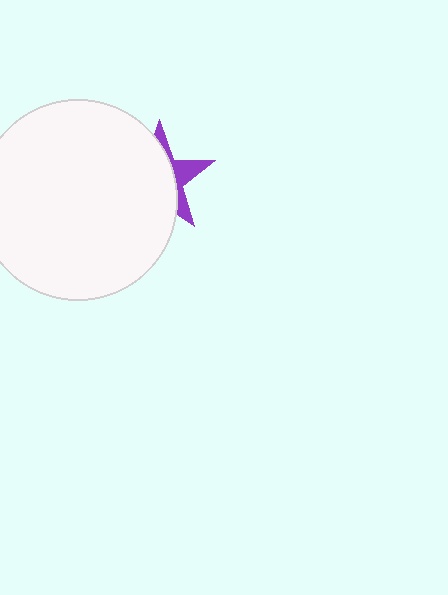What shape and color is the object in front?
The object in front is a white circle.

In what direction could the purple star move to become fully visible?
The purple star could move right. That would shift it out from behind the white circle entirely.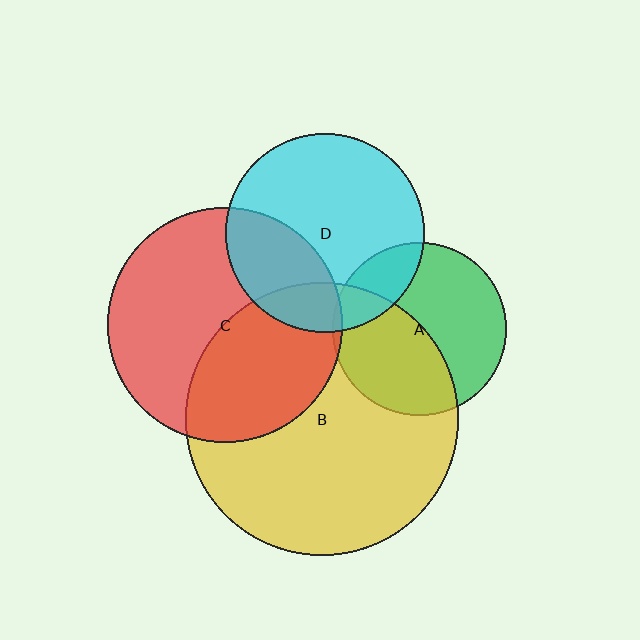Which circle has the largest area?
Circle B (yellow).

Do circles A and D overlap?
Yes.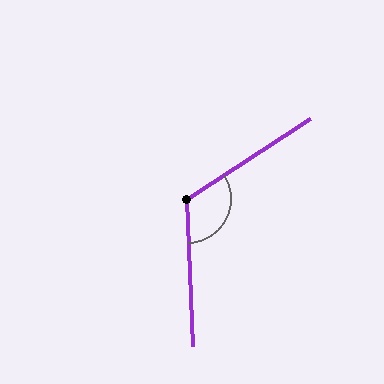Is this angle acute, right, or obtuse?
It is obtuse.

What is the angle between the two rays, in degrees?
Approximately 121 degrees.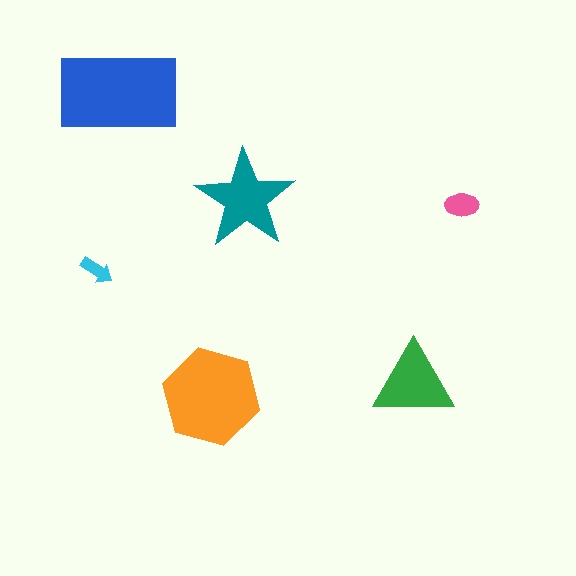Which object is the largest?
The blue rectangle.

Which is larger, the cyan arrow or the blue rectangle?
The blue rectangle.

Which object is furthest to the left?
The cyan arrow is leftmost.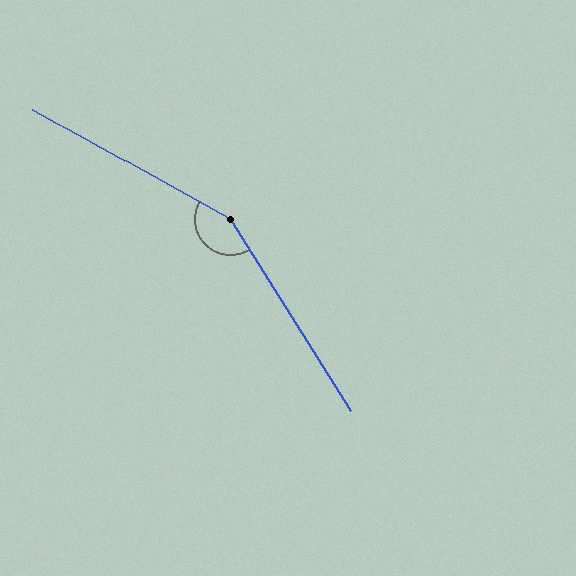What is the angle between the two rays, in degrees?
Approximately 151 degrees.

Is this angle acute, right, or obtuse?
It is obtuse.